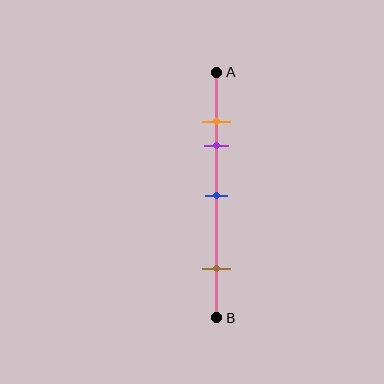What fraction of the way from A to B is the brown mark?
The brown mark is approximately 80% (0.8) of the way from A to B.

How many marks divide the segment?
There are 4 marks dividing the segment.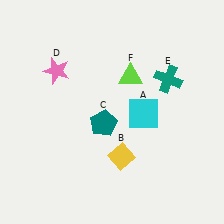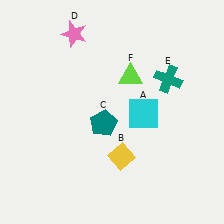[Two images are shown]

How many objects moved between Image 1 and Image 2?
1 object moved between the two images.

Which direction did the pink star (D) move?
The pink star (D) moved up.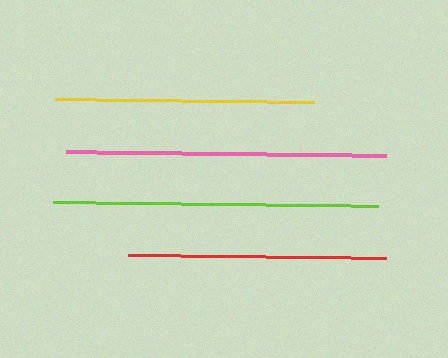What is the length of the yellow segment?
The yellow segment is approximately 259 pixels long.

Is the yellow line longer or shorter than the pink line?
The pink line is longer than the yellow line.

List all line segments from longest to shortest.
From longest to shortest: lime, pink, yellow, red.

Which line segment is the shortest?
The red line is the shortest at approximately 258 pixels.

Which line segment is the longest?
The lime line is the longest at approximately 325 pixels.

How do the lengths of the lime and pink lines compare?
The lime and pink lines are approximately the same length.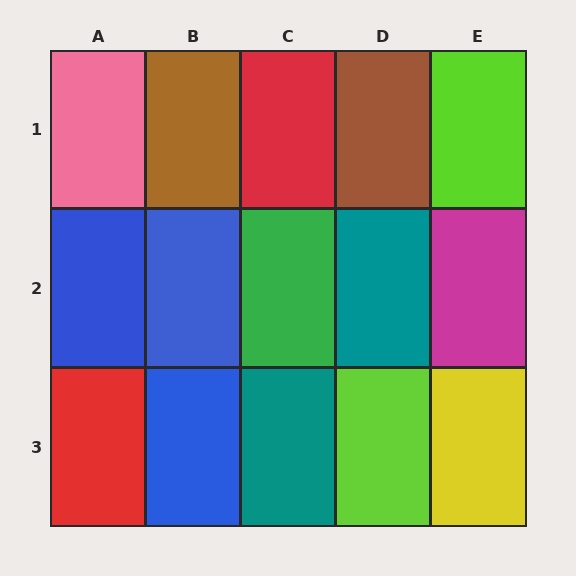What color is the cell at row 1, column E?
Lime.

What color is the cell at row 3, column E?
Yellow.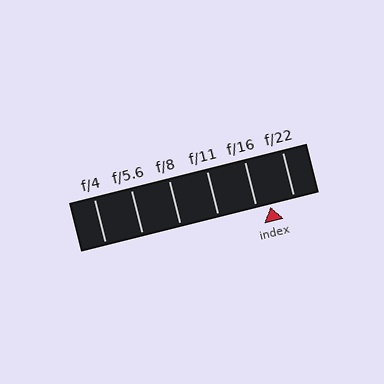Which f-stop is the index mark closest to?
The index mark is closest to f/16.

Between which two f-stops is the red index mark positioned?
The index mark is between f/16 and f/22.